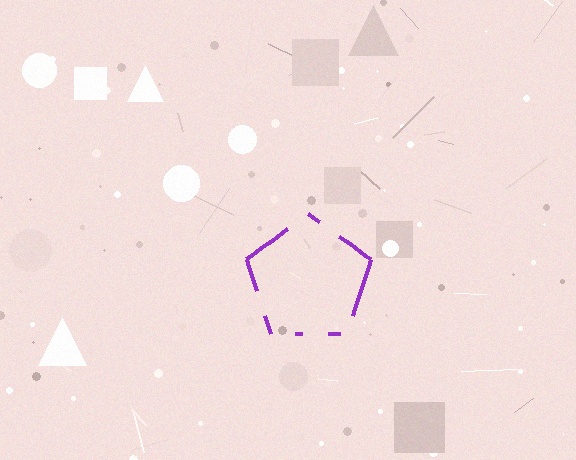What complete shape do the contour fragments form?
The contour fragments form a pentagon.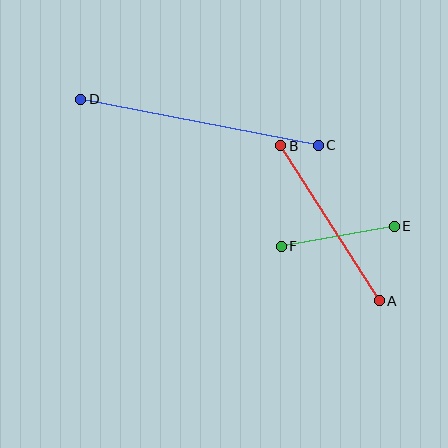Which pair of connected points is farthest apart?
Points C and D are farthest apart.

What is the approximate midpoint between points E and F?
The midpoint is at approximately (338, 236) pixels.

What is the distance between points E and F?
The distance is approximately 115 pixels.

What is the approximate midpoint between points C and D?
The midpoint is at approximately (200, 122) pixels.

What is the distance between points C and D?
The distance is approximately 242 pixels.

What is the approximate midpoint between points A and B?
The midpoint is at approximately (330, 223) pixels.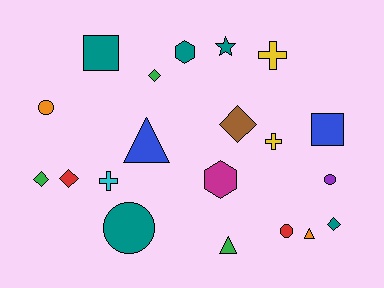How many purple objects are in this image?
There is 1 purple object.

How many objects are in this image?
There are 20 objects.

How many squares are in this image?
There are 2 squares.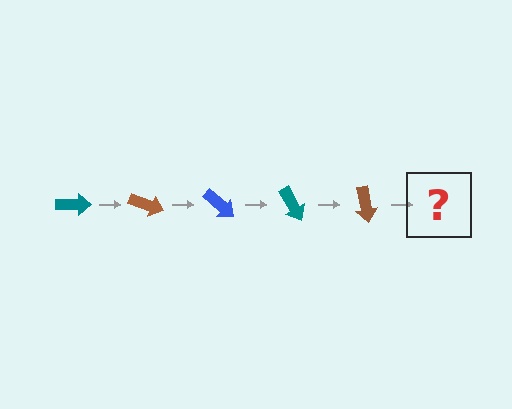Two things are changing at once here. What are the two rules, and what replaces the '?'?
The two rules are that it rotates 20 degrees each step and the color cycles through teal, brown, and blue. The '?' should be a blue arrow, rotated 100 degrees from the start.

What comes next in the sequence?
The next element should be a blue arrow, rotated 100 degrees from the start.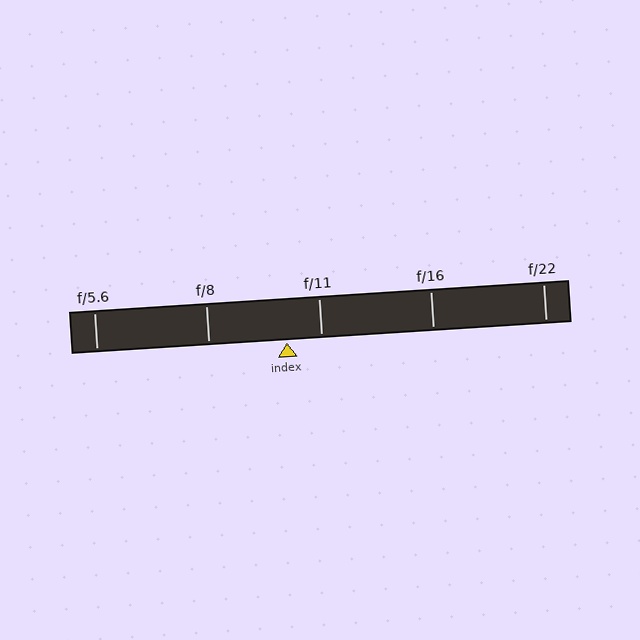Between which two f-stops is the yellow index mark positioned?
The index mark is between f/8 and f/11.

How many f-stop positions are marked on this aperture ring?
There are 5 f-stop positions marked.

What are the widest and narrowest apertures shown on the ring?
The widest aperture shown is f/5.6 and the narrowest is f/22.